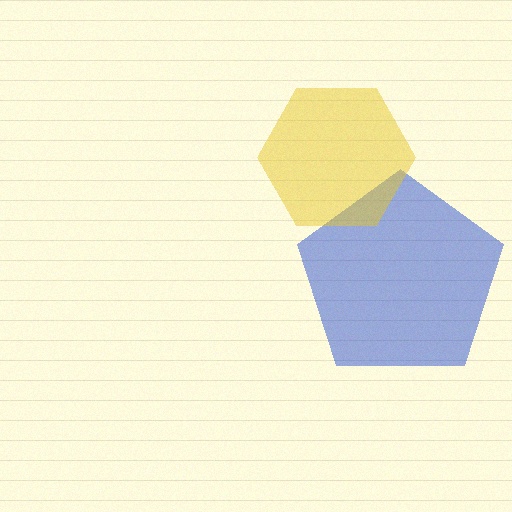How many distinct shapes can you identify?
There are 2 distinct shapes: a blue pentagon, a yellow hexagon.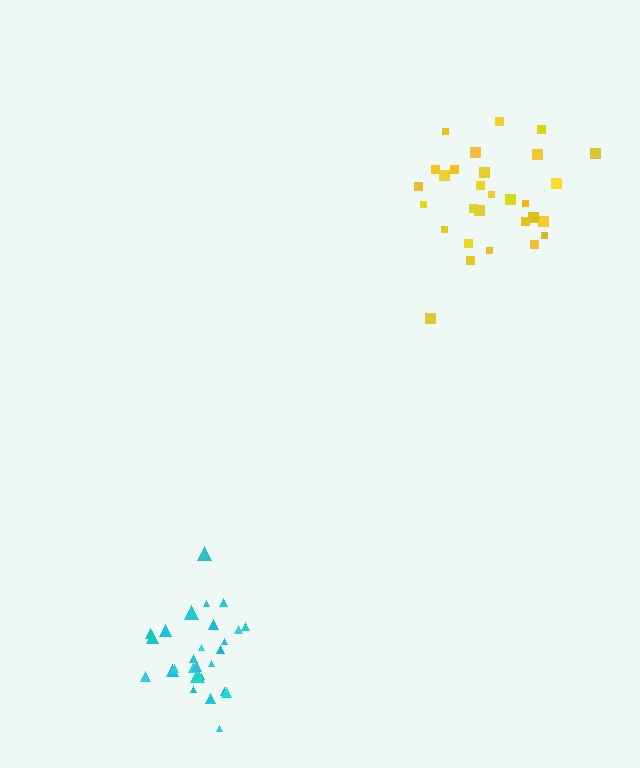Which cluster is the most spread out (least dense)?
Yellow.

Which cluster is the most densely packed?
Cyan.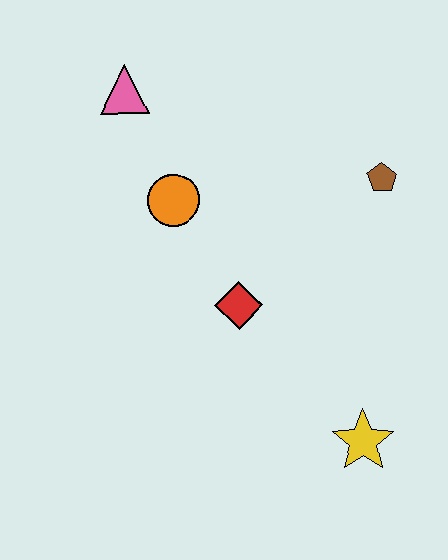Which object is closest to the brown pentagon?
The red diamond is closest to the brown pentagon.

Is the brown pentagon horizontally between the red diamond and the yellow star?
No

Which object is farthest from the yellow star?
The pink triangle is farthest from the yellow star.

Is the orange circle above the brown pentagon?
No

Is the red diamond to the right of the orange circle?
Yes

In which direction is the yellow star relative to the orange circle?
The yellow star is below the orange circle.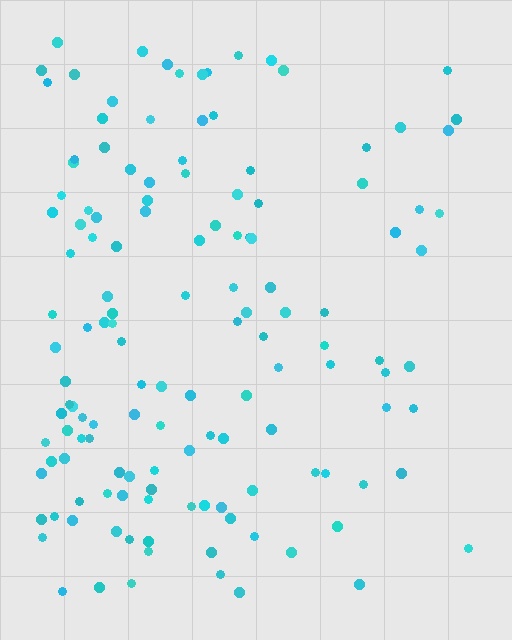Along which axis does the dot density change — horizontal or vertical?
Horizontal.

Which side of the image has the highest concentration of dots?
The left.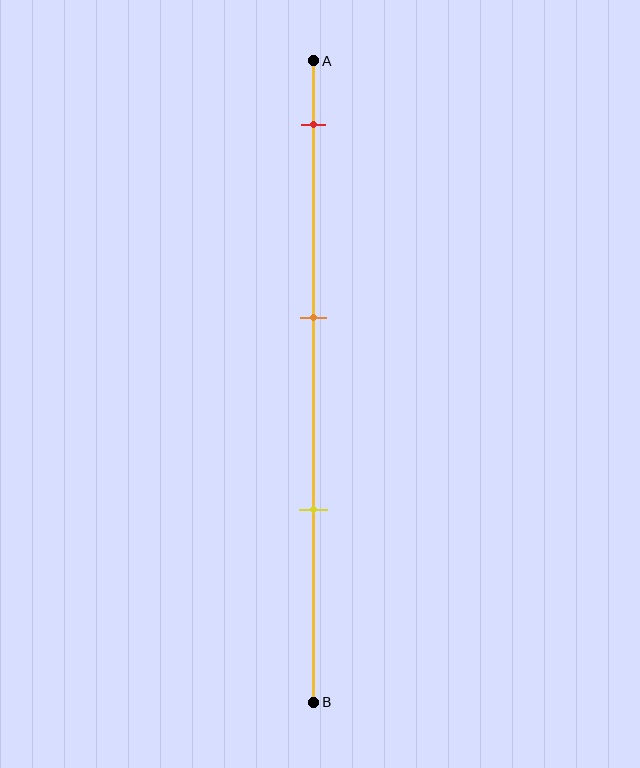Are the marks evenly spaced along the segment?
Yes, the marks are approximately evenly spaced.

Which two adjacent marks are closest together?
The orange and yellow marks are the closest adjacent pair.